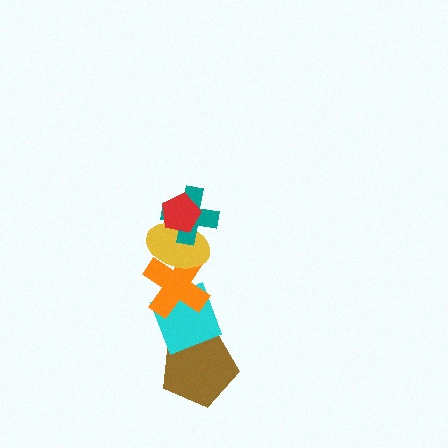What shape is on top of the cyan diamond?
The orange cross is on top of the cyan diamond.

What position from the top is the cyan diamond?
The cyan diamond is 5th from the top.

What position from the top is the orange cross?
The orange cross is 4th from the top.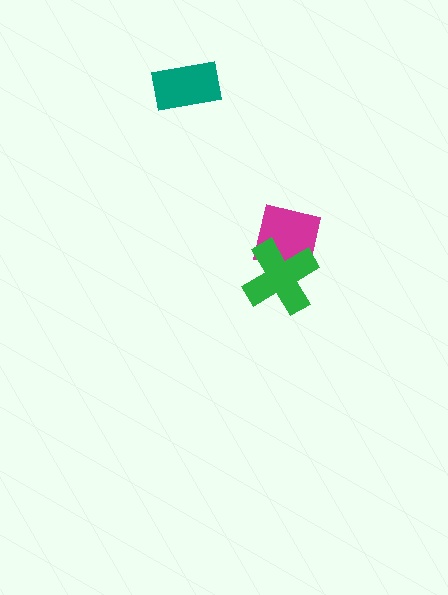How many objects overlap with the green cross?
1 object overlaps with the green cross.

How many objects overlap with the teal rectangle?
0 objects overlap with the teal rectangle.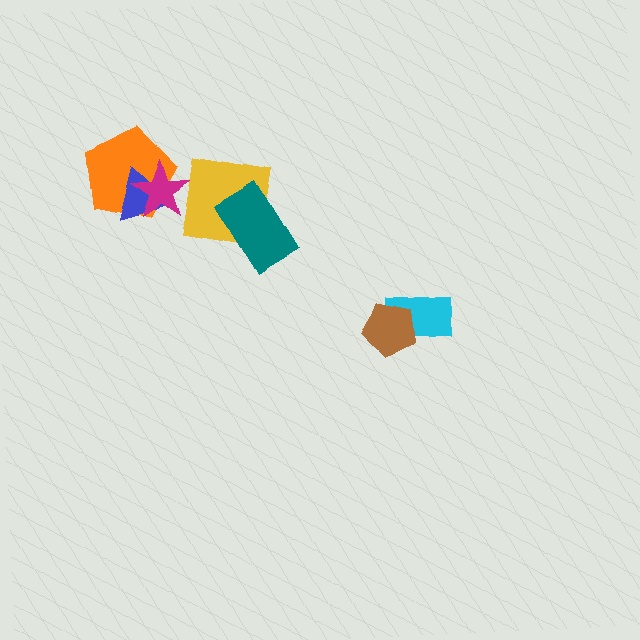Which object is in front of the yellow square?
The teal rectangle is in front of the yellow square.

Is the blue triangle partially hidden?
Yes, it is partially covered by another shape.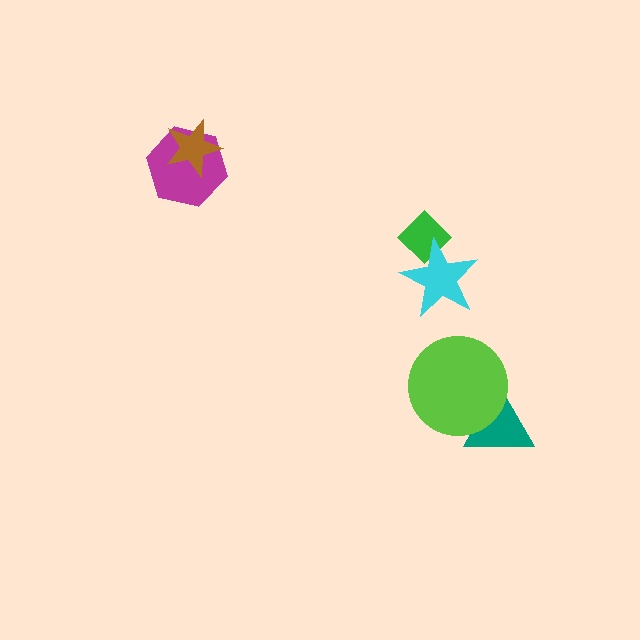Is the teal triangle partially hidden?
Yes, it is partially covered by another shape.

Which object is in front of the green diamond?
The cyan star is in front of the green diamond.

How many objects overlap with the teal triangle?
1 object overlaps with the teal triangle.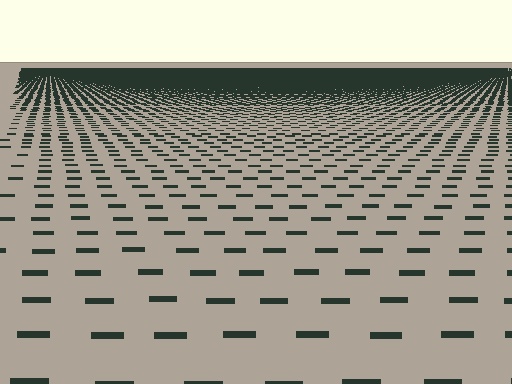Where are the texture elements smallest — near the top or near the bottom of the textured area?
Near the top.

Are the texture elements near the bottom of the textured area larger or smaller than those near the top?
Larger. Near the bottom, elements are closer to the viewer and appear at a bigger on-screen size.